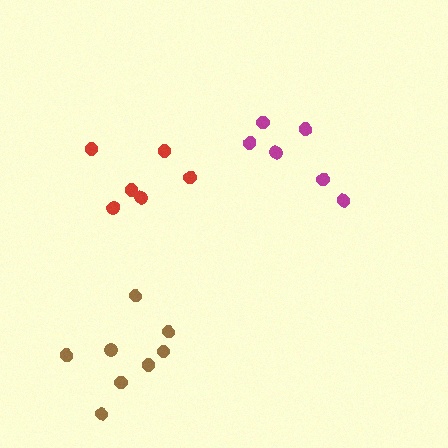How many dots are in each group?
Group 1: 6 dots, Group 2: 6 dots, Group 3: 8 dots (20 total).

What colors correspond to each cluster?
The clusters are colored: red, magenta, brown.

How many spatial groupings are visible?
There are 3 spatial groupings.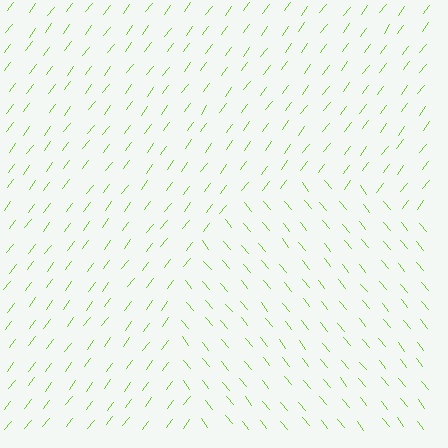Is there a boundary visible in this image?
Yes, there is a texture boundary formed by a change in line orientation.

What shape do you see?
I see a circle.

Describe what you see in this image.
The image is filled with small lime line segments. A circle region in the image has lines oriented differently from the surrounding lines, creating a visible texture boundary.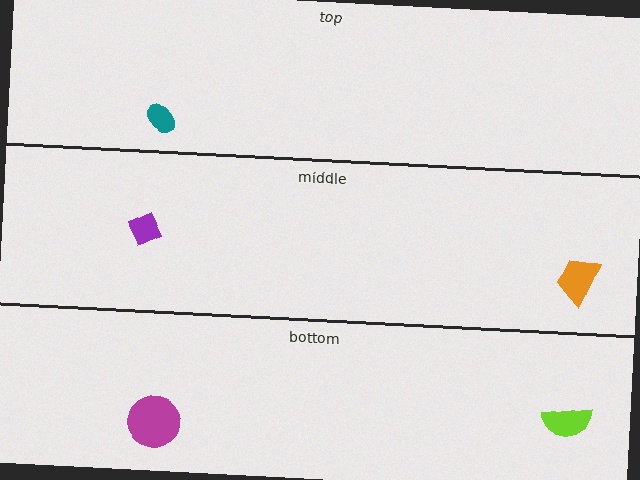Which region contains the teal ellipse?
The top region.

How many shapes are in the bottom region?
2.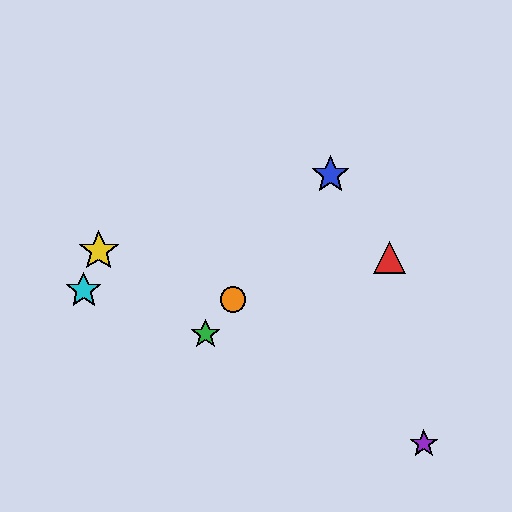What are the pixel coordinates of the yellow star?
The yellow star is at (99, 251).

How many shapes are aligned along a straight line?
3 shapes (the blue star, the green star, the orange circle) are aligned along a straight line.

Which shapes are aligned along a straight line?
The blue star, the green star, the orange circle are aligned along a straight line.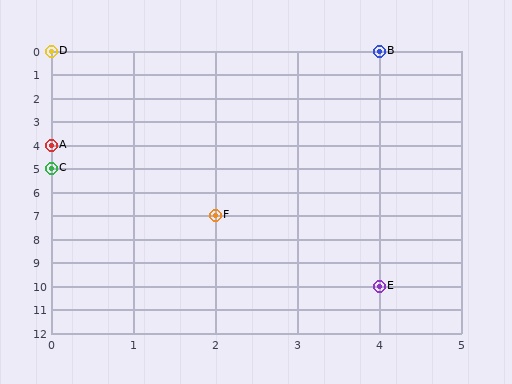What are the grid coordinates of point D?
Point D is at grid coordinates (0, 0).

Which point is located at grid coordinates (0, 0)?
Point D is at (0, 0).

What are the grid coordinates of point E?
Point E is at grid coordinates (4, 10).